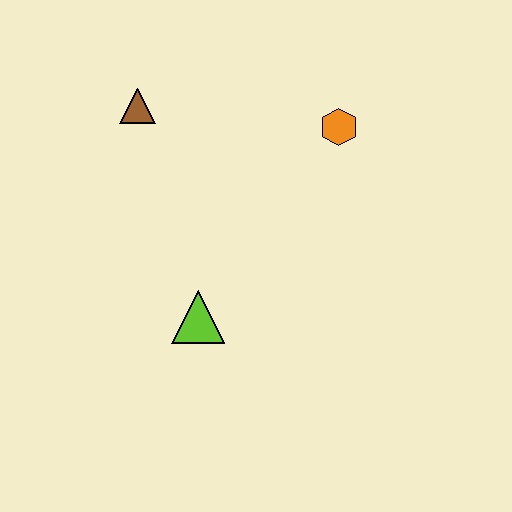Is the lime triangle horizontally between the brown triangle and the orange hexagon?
Yes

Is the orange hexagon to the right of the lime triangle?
Yes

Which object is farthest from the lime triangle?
The orange hexagon is farthest from the lime triangle.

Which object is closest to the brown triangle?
The orange hexagon is closest to the brown triangle.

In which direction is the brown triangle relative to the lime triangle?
The brown triangle is above the lime triangle.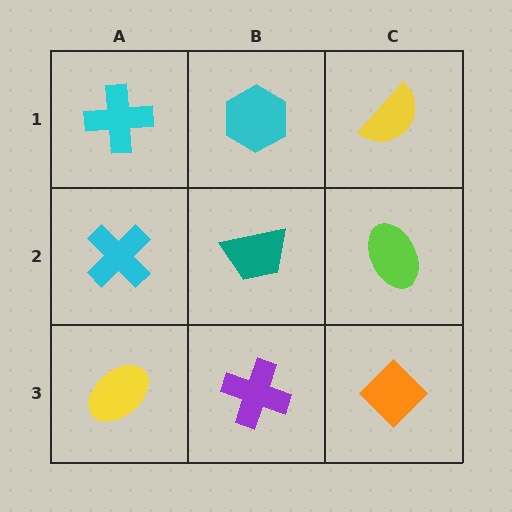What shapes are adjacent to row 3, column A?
A cyan cross (row 2, column A), a purple cross (row 3, column B).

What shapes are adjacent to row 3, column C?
A lime ellipse (row 2, column C), a purple cross (row 3, column B).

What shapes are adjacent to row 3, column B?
A teal trapezoid (row 2, column B), a yellow ellipse (row 3, column A), an orange diamond (row 3, column C).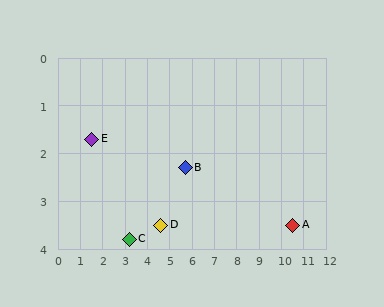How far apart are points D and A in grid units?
Points D and A are about 5.9 grid units apart.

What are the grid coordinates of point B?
Point B is at approximately (5.7, 2.3).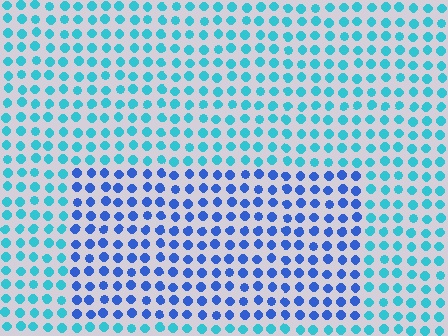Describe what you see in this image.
The image is filled with small cyan elements in a uniform arrangement. A rectangle-shaped region is visible where the elements are tinted to a slightly different hue, forming a subtle color boundary.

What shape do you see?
I see a rectangle.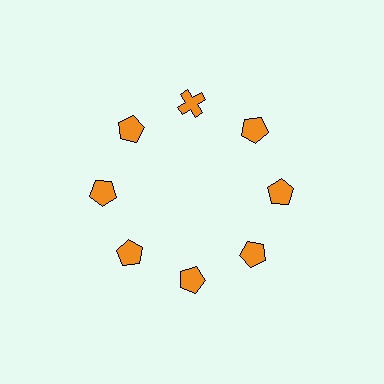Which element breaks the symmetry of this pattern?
The orange cross at roughly the 12 o'clock position breaks the symmetry. All other shapes are orange pentagons.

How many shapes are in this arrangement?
There are 8 shapes arranged in a ring pattern.